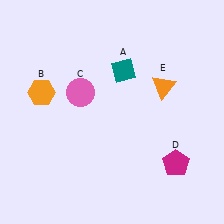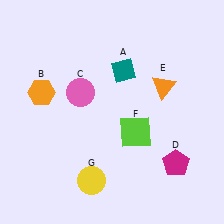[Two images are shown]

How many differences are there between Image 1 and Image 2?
There are 2 differences between the two images.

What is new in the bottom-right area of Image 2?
A lime square (F) was added in the bottom-right area of Image 2.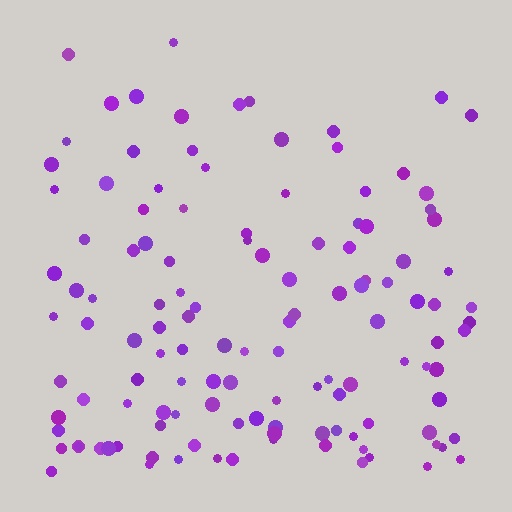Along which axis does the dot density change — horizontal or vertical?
Vertical.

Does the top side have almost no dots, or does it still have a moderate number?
Still a moderate number, just noticeably fewer than the bottom.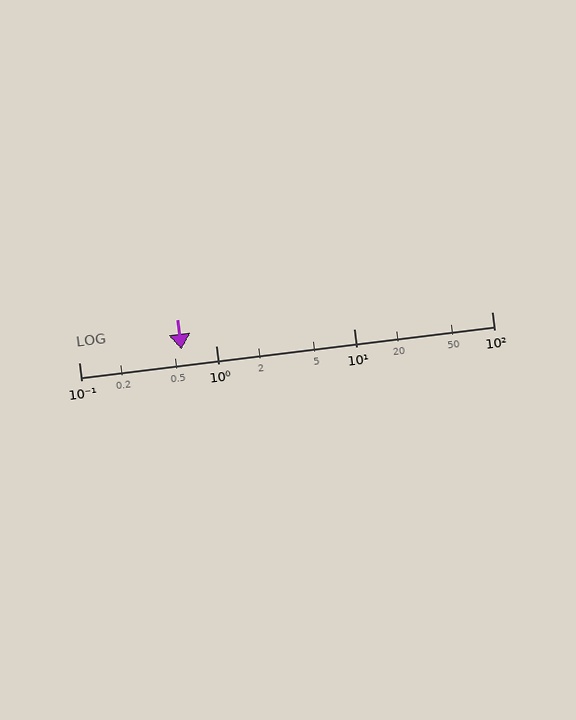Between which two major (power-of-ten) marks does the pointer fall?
The pointer is between 0.1 and 1.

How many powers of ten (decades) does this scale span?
The scale spans 3 decades, from 0.1 to 100.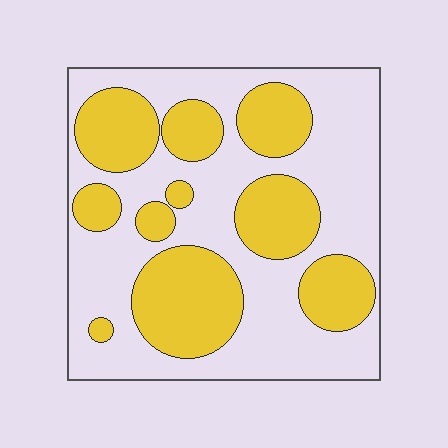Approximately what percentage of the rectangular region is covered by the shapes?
Approximately 40%.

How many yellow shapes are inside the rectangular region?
10.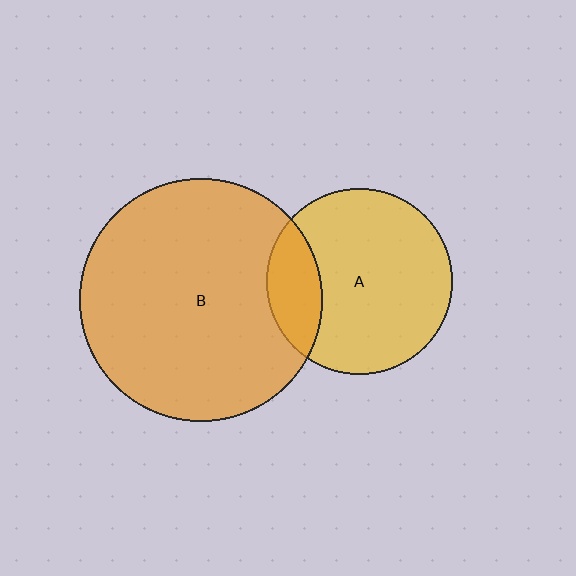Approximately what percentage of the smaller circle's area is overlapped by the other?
Approximately 20%.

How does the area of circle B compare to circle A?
Approximately 1.7 times.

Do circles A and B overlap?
Yes.